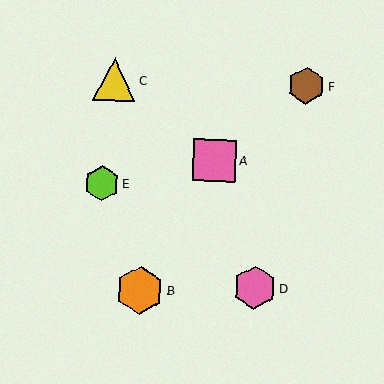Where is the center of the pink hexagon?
The center of the pink hexagon is at (255, 288).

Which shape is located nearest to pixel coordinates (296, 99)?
The brown hexagon (labeled F) at (306, 86) is nearest to that location.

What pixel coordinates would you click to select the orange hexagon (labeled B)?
Click at (140, 290) to select the orange hexagon B.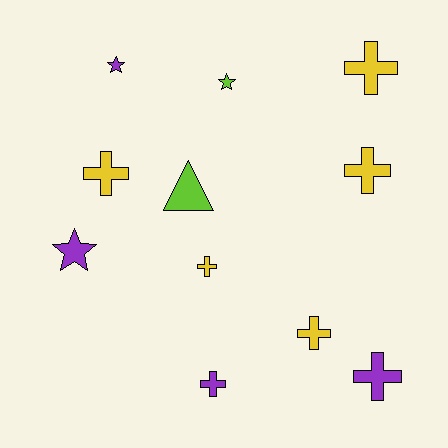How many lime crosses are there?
There are no lime crosses.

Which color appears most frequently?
Yellow, with 5 objects.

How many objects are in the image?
There are 11 objects.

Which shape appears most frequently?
Cross, with 7 objects.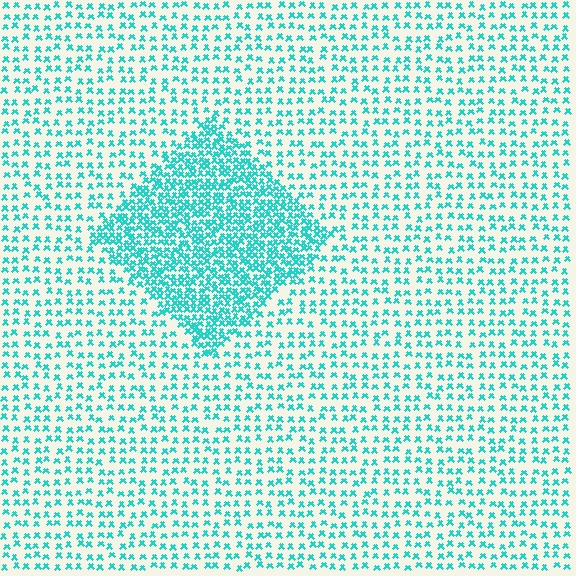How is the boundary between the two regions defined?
The boundary is defined by a change in element density (approximately 2.4x ratio). All elements are the same color, size, and shape.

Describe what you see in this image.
The image contains small cyan elements arranged at two different densities. A diamond-shaped region is visible where the elements are more densely packed than the surrounding area.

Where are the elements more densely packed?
The elements are more densely packed inside the diamond boundary.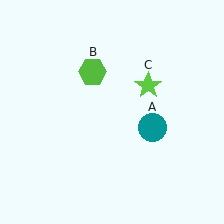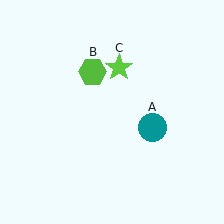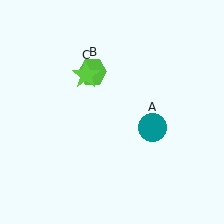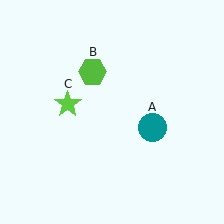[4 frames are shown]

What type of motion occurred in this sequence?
The lime star (object C) rotated counterclockwise around the center of the scene.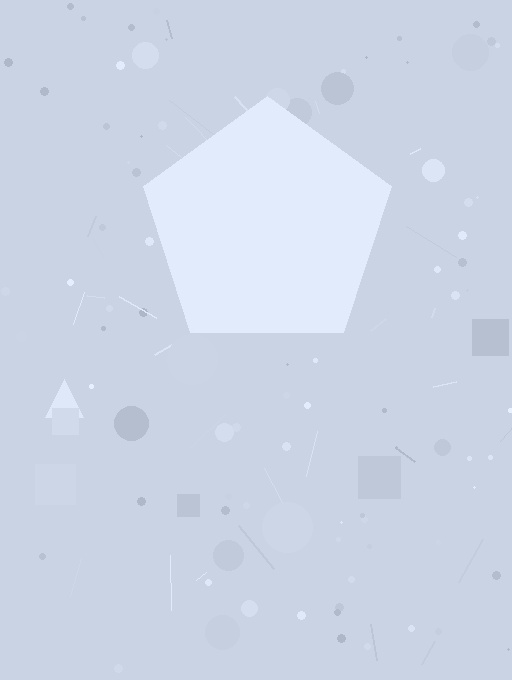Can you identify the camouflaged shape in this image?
The camouflaged shape is a pentagon.